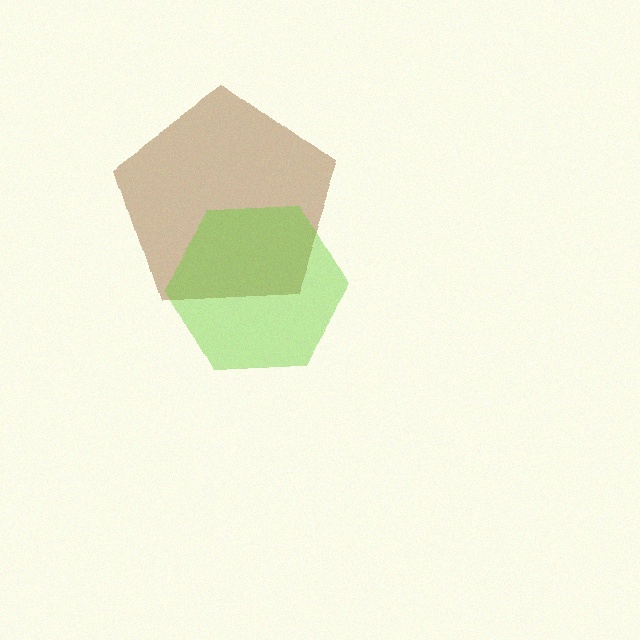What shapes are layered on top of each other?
The layered shapes are: a brown pentagon, a lime hexagon.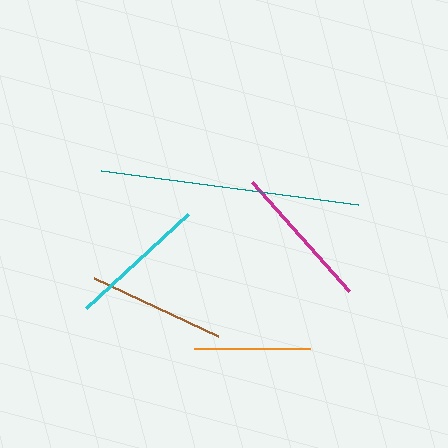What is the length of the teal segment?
The teal segment is approximately 259 pixels long.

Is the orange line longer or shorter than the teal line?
The teal line is longer than the orange line.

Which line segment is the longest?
The teal line is the longest at approximately 259 pixels.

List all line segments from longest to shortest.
From longest to shortest: teal, magenta, cyan, brown, orange.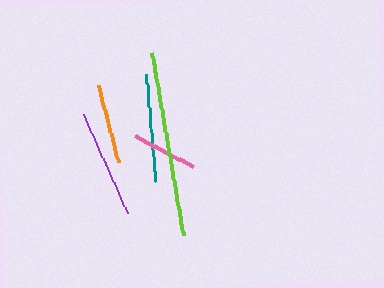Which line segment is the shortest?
The pink line is the shortest at approximately 66 pixels.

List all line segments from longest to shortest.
From longest to shortest: lime, teal, purple, orange, pink.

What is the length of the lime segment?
The lime segment is approximately 186 pixels long.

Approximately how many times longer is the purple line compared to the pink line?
The purple line is approximately 1.6 times the length of the pink line.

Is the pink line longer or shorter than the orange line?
The orange line is longer than the pink line.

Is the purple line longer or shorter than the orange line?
The purple line is longer than the orange line.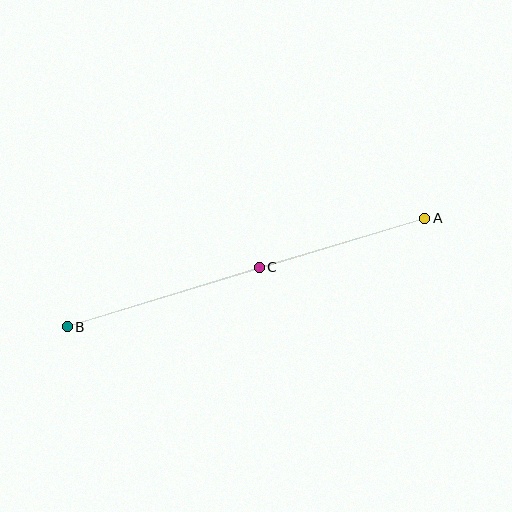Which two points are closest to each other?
Points A and C are closest to each other.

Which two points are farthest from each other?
Points A and B are farthest from each other.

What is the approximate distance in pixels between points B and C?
The distance between B and C is approximately 201 pixels.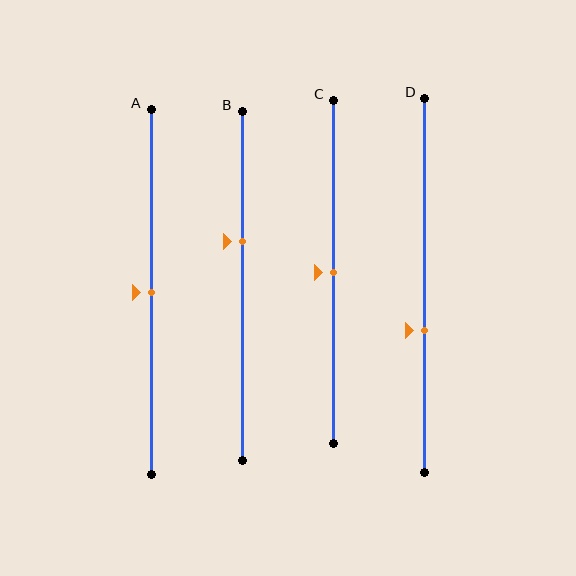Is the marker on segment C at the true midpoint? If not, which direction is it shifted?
Yes, the marker on segment C is at the true midpoint.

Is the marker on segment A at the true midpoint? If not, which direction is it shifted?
Yes, the marker on segment A is at the true midpoint.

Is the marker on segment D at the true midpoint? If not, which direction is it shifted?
No, the marker on segment D is shifted downward by about 12% of the segment length.